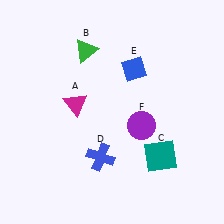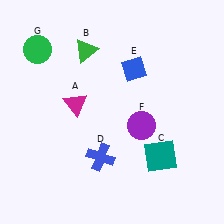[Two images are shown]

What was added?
A green circle (G) was added in Image 2.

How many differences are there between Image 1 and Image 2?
There is 1 difference between the two images.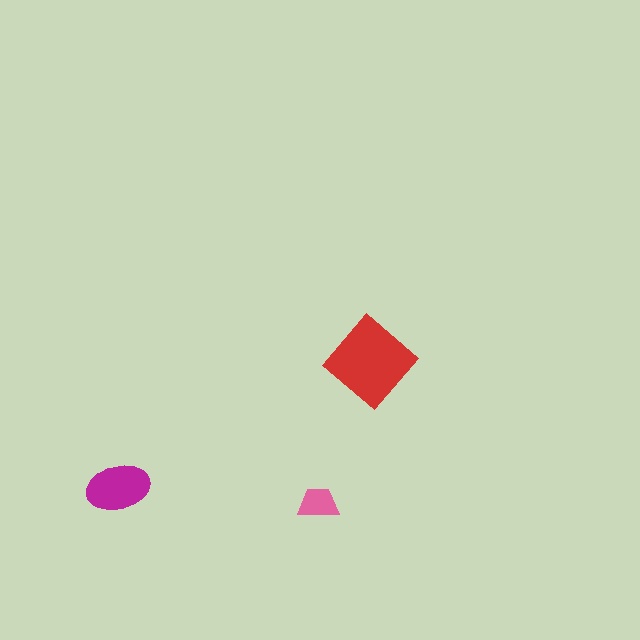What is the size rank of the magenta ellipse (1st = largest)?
2nd.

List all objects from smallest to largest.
The pink trapezoid, the magenta ellipse, the red diamond.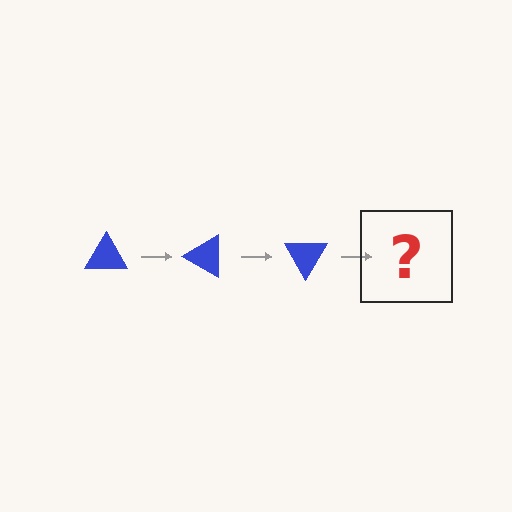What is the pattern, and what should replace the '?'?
The pattern is that the triangle rotates 30 degrees each step. The '?' should be a blue triangle rotated 90 degrees.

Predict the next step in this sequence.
The next step is a blue triangle rotated 90 degrees.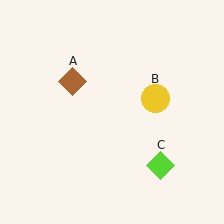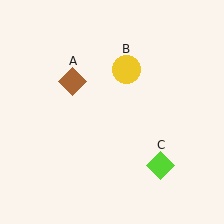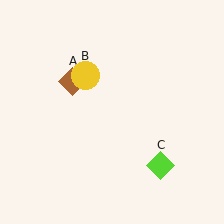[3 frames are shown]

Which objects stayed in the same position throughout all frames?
Brown diamond (object A) and lime diamond (object C) remained stationary.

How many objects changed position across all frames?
1 object changed position: yellow circle (object B).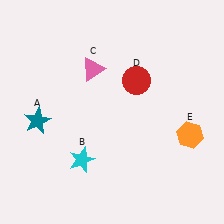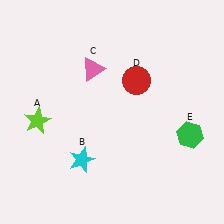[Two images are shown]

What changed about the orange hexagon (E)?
In Image 1, E is orange. In Image 2, it changed to green.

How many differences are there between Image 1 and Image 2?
There are 2 differences between the two images.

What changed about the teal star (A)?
In Image 1, A is teal. In Image 2, it changed to lime.